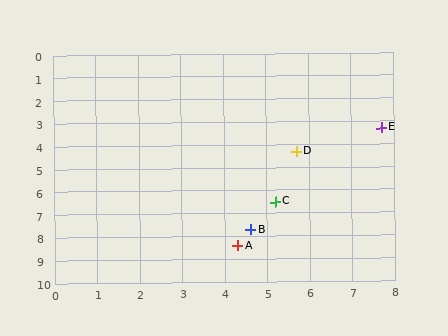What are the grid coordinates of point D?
Point D is at approximately (5.7, 4.3).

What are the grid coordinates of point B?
Point B is at approximately (4.6, 7.7).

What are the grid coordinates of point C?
Point C is at approximately (5.2, 6.5).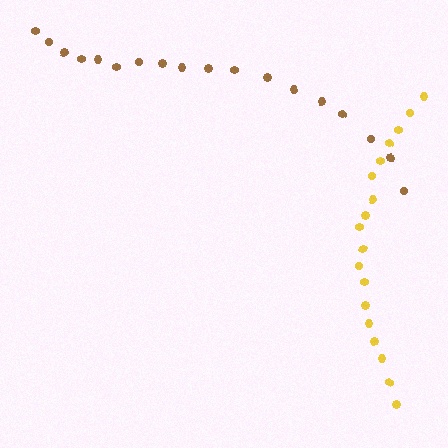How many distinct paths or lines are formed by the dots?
There are 2 distinct paths.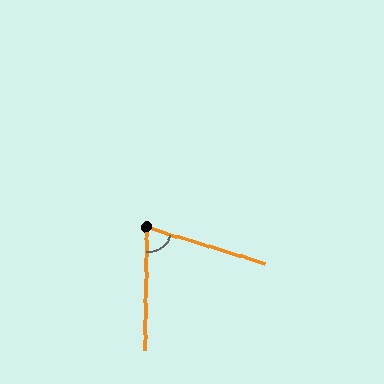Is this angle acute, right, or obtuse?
It is acute.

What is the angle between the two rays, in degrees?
Approximately 74 degrees.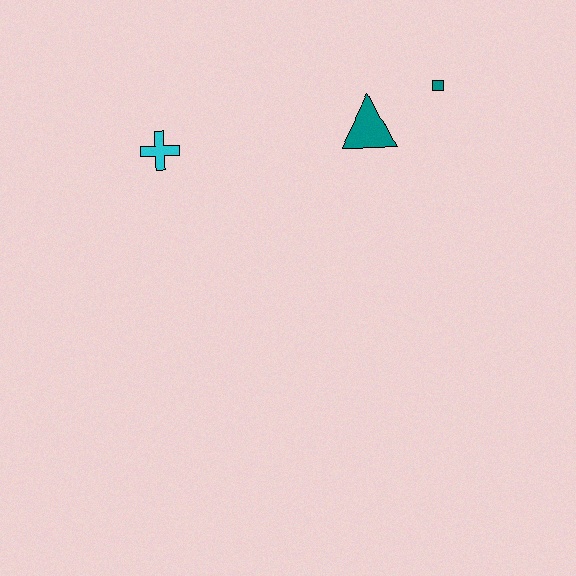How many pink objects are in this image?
There are no pink objects.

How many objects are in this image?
There are 3 objects.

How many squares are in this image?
There is 1 square.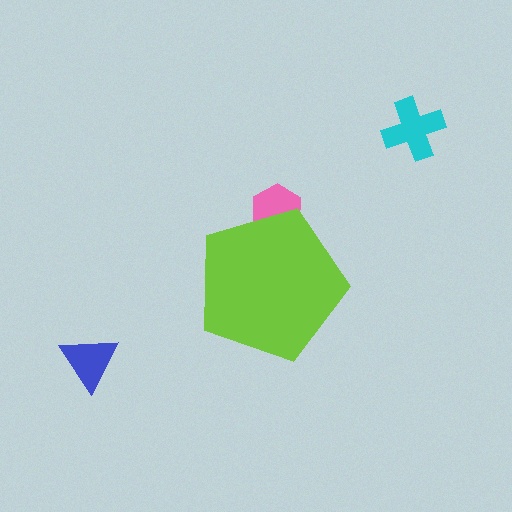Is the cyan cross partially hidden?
No, the cyan cross is fully visible.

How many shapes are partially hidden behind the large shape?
1 shape is partially hidden.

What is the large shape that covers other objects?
A lime pentagon.